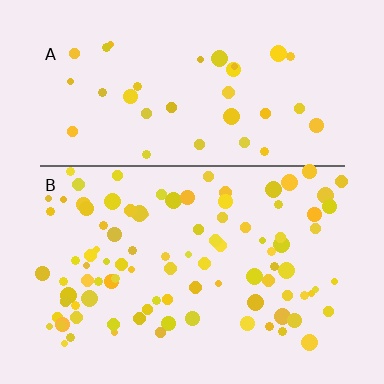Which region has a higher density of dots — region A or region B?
B (the bottom).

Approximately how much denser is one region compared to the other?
Approximately 2.6× — region B over region A.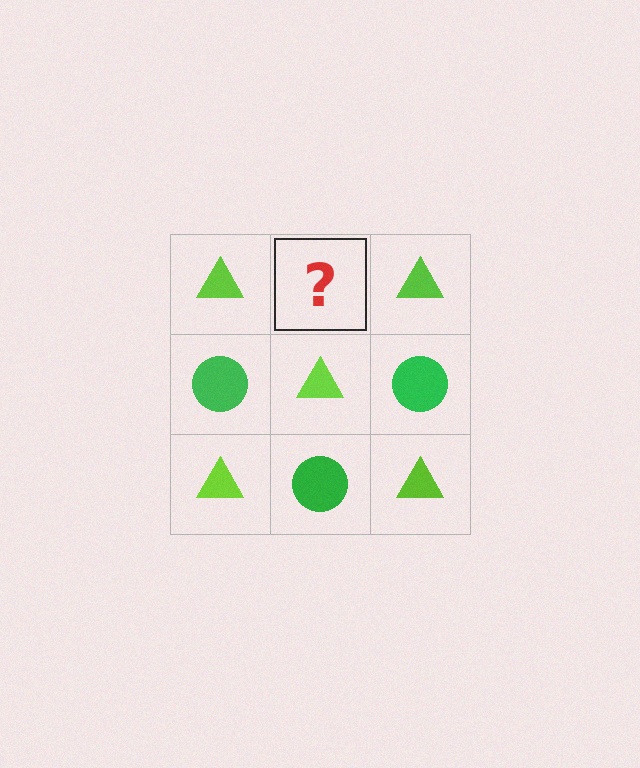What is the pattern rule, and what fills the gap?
The rule is that it alternates lime triangle and green circle in a checkerboard pattern. The gap should be filled with a green circle.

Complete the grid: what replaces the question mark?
The question mark should be replaced with a green circle.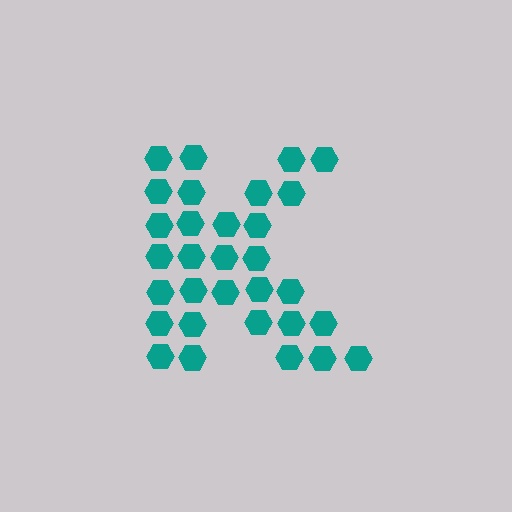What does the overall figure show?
The overall figure shows the letter K.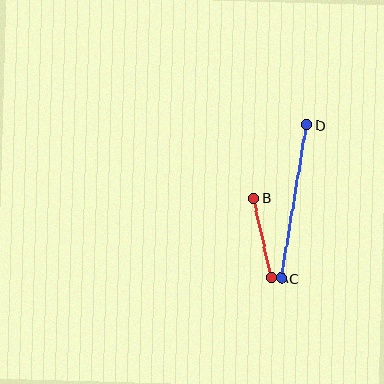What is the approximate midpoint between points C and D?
The midpoint is at approximately (294, 202) pixels.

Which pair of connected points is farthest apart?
Points C and D are farthest apart.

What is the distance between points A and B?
The distance is approximately 81 pixels.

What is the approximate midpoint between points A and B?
The midpoint is at approximately (262, 238) pixels.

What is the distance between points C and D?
The distance is approximately 155 pixels.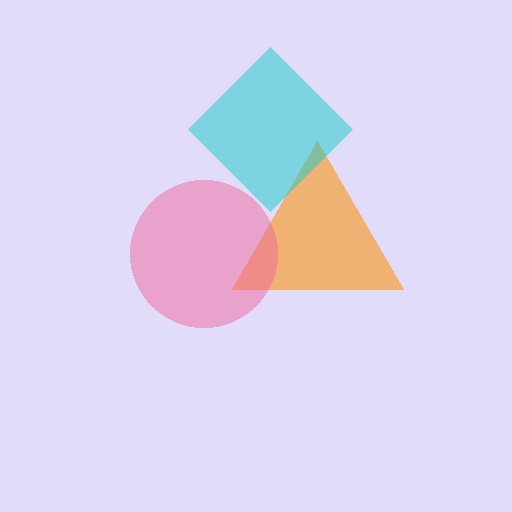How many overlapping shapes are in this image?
There are 3 overlapping shapes in the image.